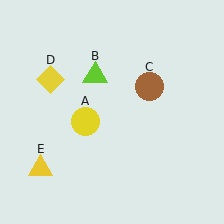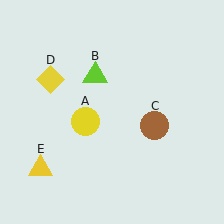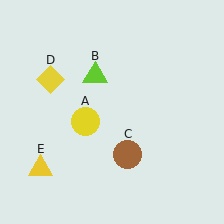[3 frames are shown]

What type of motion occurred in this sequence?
The brown circle (object C) rotated clockwise around the center of the scene.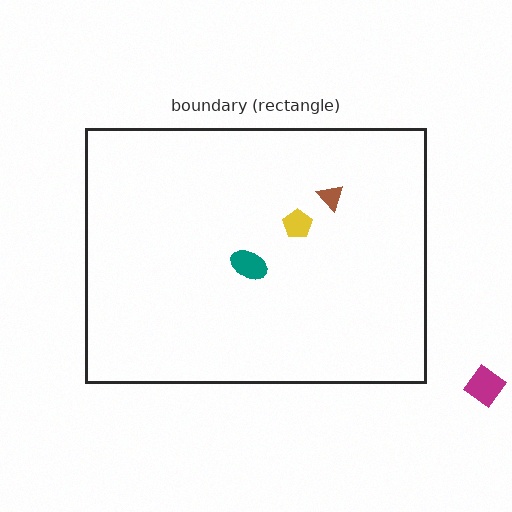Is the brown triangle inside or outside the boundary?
Inside.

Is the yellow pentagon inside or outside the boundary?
Inside.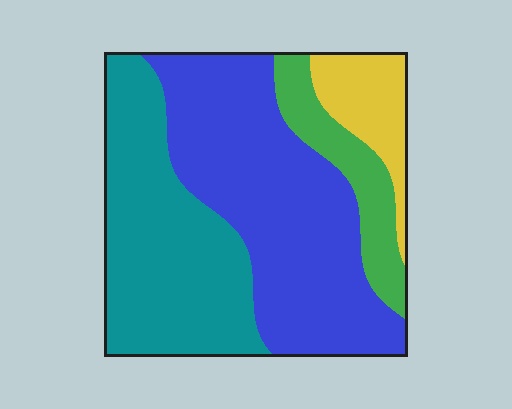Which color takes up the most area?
Blue, at roughly 45%.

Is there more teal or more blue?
Blue.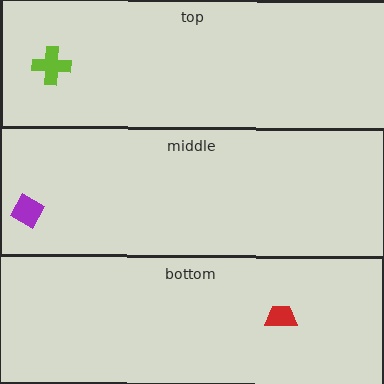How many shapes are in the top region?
1.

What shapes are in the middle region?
The purple diamond.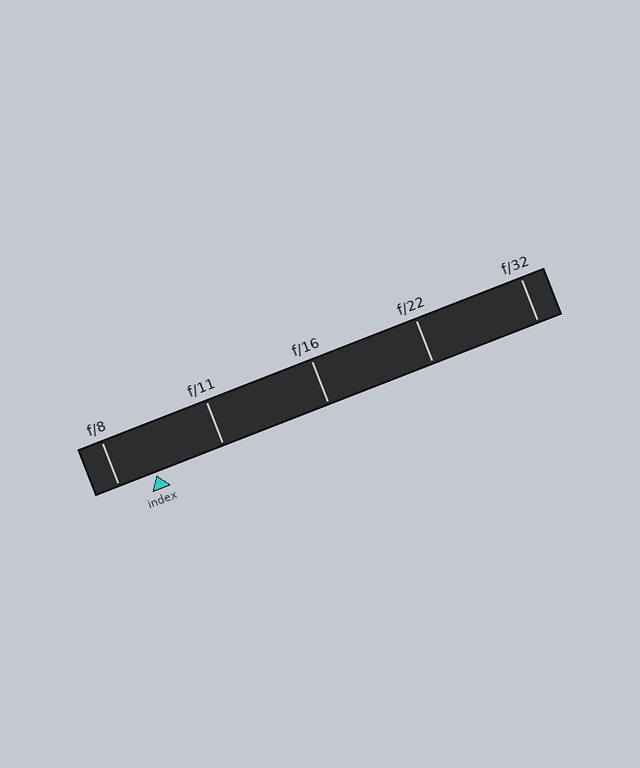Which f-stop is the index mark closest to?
The index mark is closest to f/8.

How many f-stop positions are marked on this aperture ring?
There are 5 f-stop positions marked.